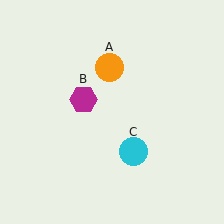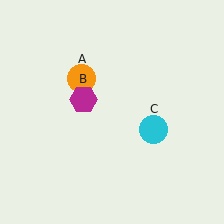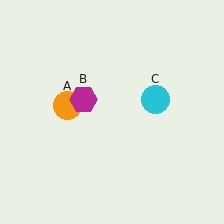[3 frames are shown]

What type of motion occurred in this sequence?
The orange circle (object A), cyan circle (object C) rotated counterclockwise around the center of the scene.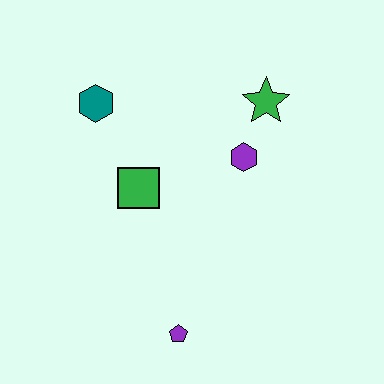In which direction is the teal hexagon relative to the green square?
The teal hexagon is above the green square.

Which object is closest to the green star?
The purple hexagon is closest to the green star.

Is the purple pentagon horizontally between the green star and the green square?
Yes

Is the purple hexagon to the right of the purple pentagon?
Yes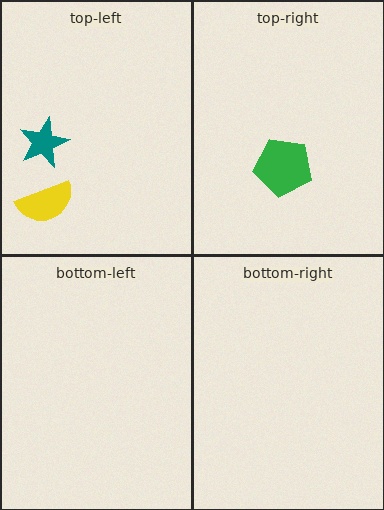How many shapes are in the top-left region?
2.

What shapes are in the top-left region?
The teal star, the yellow semicircle.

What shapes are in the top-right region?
The green pentagon.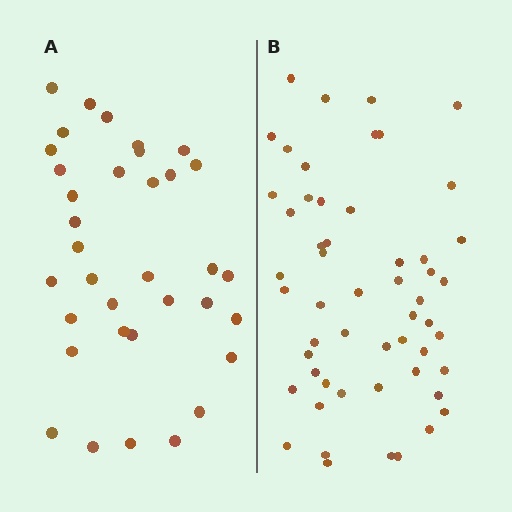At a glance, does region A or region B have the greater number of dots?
Region B (the right region) has more dots.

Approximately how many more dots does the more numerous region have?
Region B has approximately 20 more dots than region A.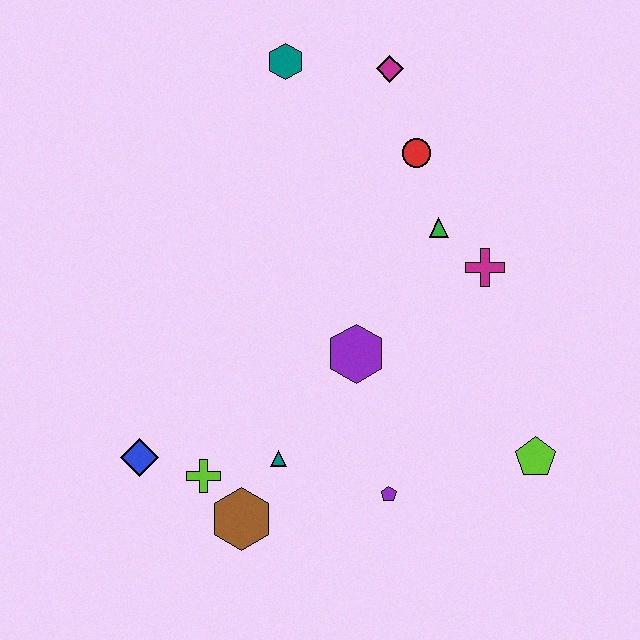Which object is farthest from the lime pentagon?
The teal hexagon is farthest from the lime pentagon.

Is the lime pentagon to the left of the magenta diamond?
No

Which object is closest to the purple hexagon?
The teal triangle is closest to the purple hexagon.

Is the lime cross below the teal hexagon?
Yes